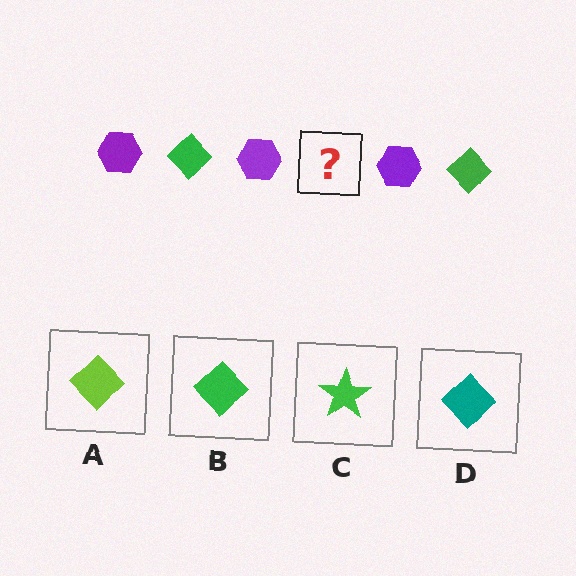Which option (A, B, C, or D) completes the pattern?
B.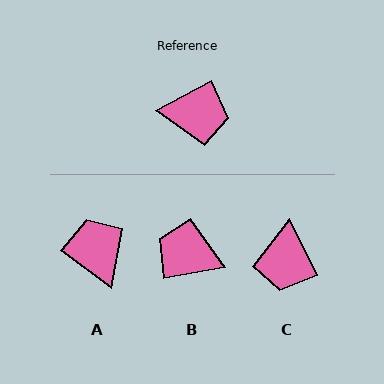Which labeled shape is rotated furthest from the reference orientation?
B, about 162 degrees away.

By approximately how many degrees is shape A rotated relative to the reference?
Approximately 115 degrees counter-clockwise.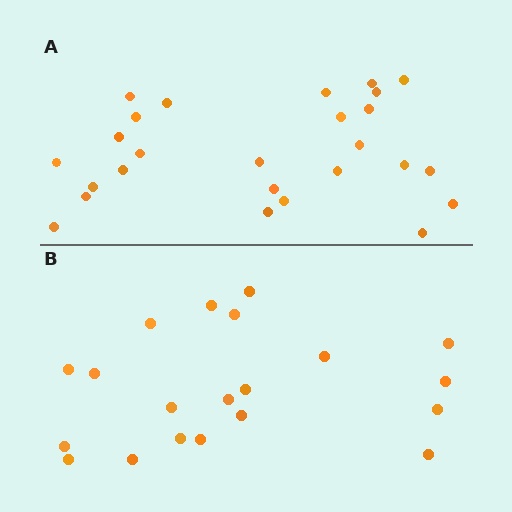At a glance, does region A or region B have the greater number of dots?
Region A (the top region) has more dots.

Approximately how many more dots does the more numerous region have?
Region A has about 6 more dots than region B.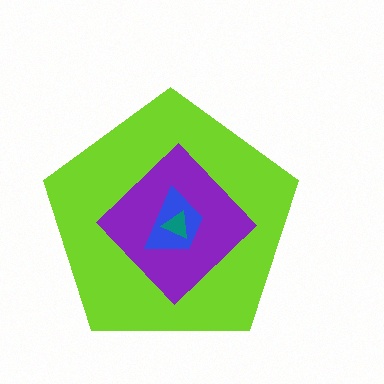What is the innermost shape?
The teal triangle.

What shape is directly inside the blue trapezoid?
The teal triangle.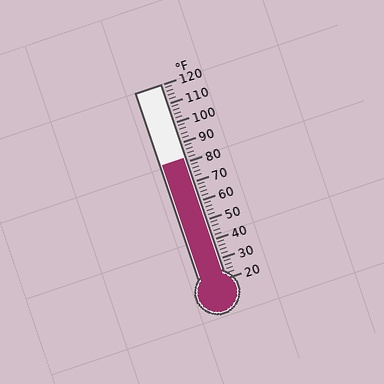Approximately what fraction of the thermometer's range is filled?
The thermometer is filled to approximately 60% of its range.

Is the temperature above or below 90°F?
The temperature is below 90°F.